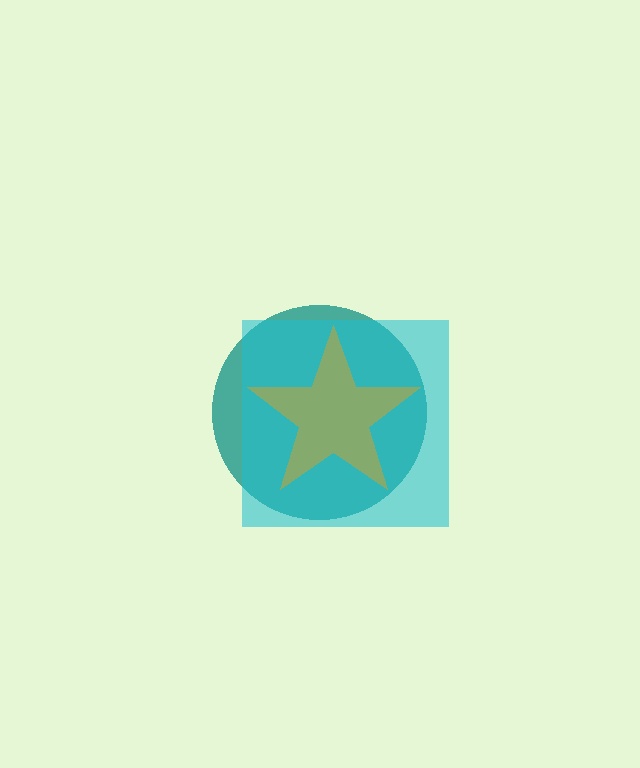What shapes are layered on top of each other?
The layered shapes are: a teal circle, a cyan square, an orange star.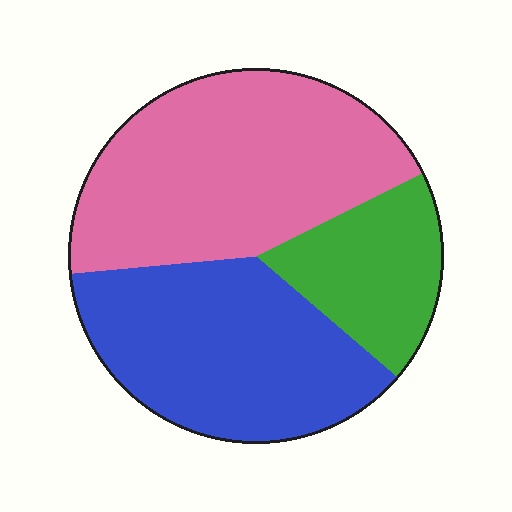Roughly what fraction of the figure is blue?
Blue covers 37% of the figure.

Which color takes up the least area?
Green, at roughly 20%.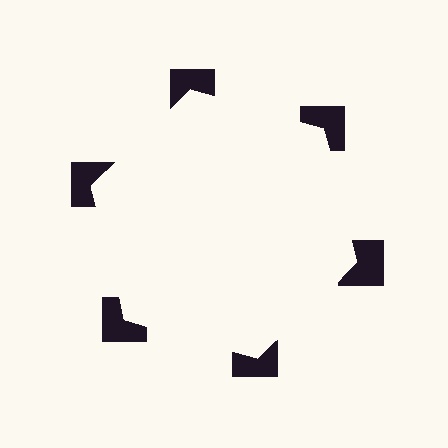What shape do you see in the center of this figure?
An illusory hexagon — its edges are inferred from the aligned wedge cuts in the notched squares, not physically drawn.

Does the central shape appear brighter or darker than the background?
It typically appears slightly brighter than the background, even though no actual brightness change is drawn.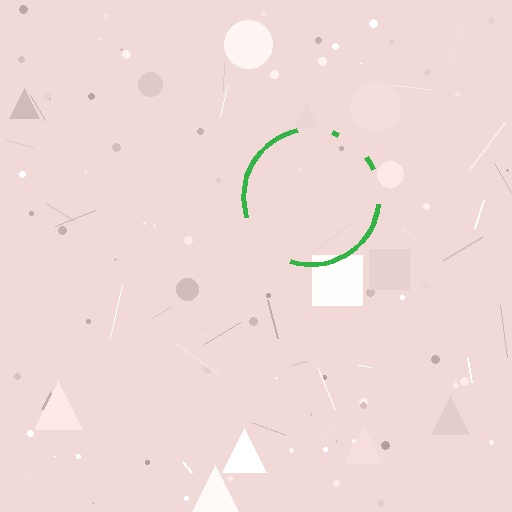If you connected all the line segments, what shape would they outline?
They would outline a circle.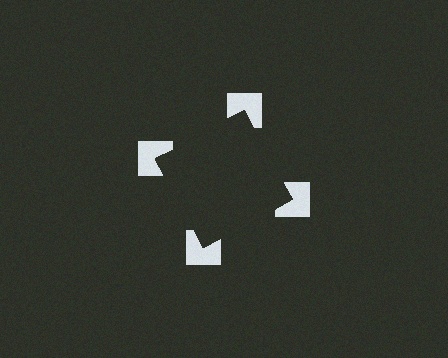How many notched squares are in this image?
There are 4 — one at each vertex of the illusory square.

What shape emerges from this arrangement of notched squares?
An illusory square — its edges are inferred from the aligned wedge cuts in the notched squares, not physically drawn.